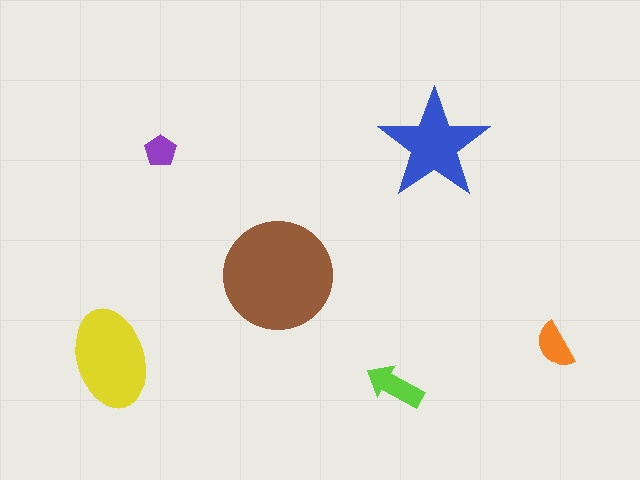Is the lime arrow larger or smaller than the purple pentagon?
Larger.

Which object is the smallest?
The purple pentagon.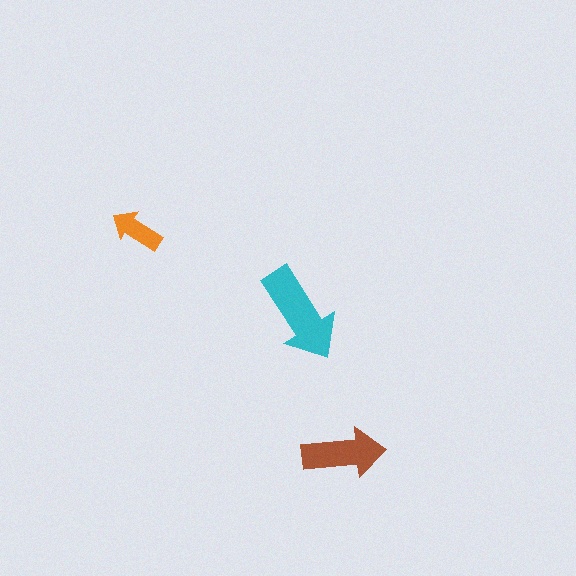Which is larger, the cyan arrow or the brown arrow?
The cyan one.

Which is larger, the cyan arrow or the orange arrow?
The cyan one.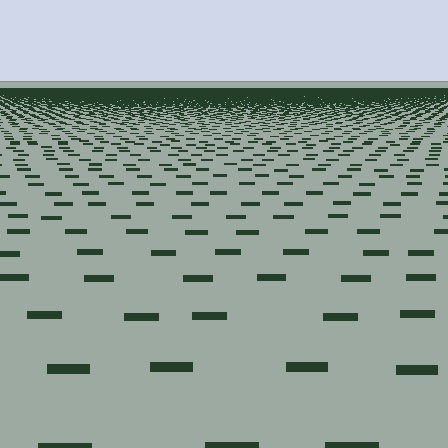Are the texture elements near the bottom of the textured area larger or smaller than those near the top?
Larger. Near the bottom, elements are closer to the viewer and appear at a bigger on-screen size.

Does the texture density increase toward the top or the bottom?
Density increases toward the top.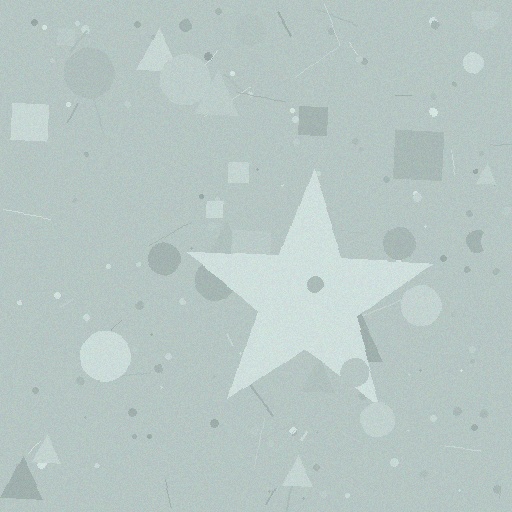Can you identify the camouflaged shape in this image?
The camouflaged shape is a star.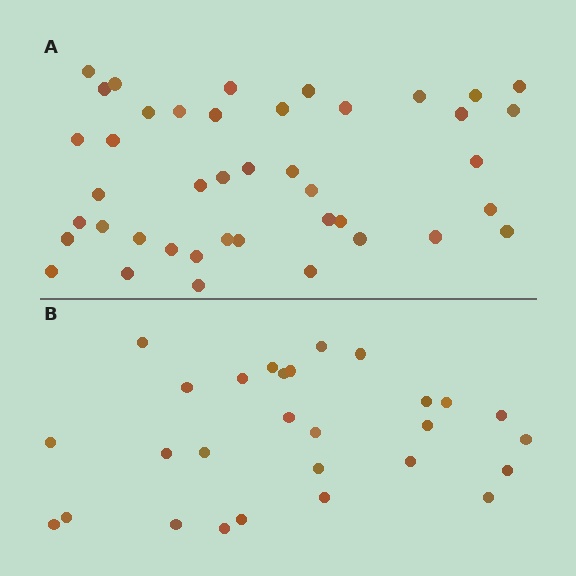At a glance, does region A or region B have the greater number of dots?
Region A (the top region) has more dots.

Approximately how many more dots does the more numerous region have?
Region A has approximately 15 more dots than region B.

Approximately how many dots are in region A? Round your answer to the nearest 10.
About 40 dots. (The exact count is 42, which rounds to 40.)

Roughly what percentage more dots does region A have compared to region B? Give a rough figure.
About 50% more.